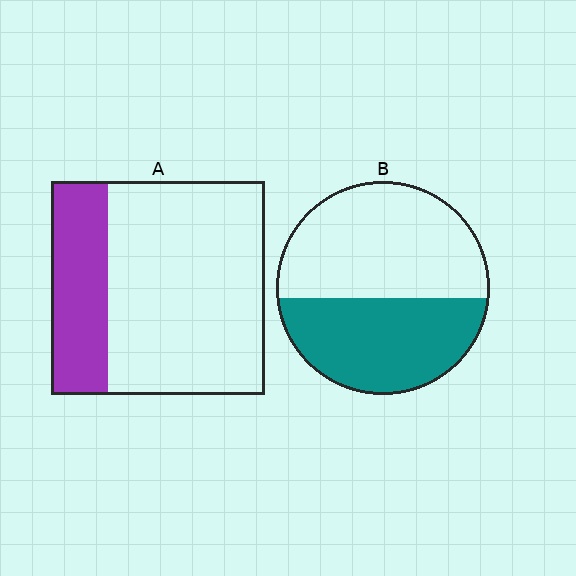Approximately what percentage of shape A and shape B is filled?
A is approximately 25% and B is approximately 45%.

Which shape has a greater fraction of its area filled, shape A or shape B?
Shape B.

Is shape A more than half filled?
No.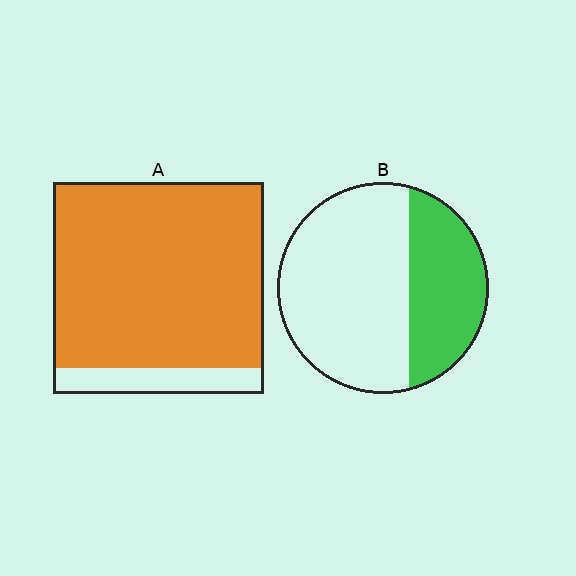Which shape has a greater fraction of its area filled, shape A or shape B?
Shape A.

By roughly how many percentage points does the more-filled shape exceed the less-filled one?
By roughly 55 percentage points (A over B).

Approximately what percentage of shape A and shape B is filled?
A is approximately 90% and B is approximately 35%.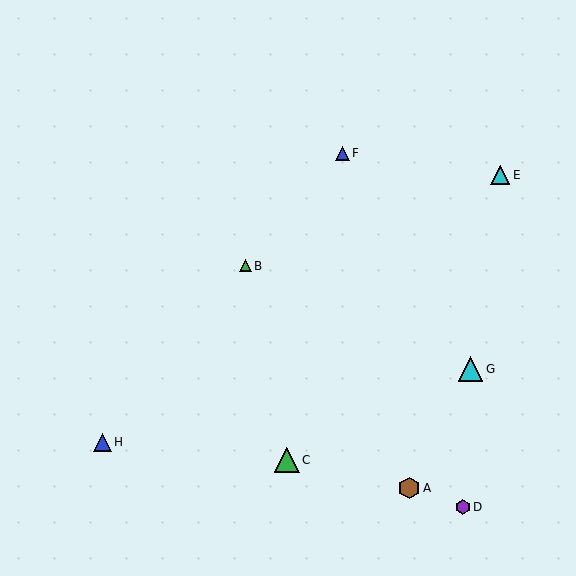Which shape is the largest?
The cyan triangle (labeled G) is the largest.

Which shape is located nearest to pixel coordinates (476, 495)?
The purple hexagon (labeled D) at (463, 507) is nearest to that location.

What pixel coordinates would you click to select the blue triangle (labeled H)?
Click at (102, 442) to select the blue triangle H.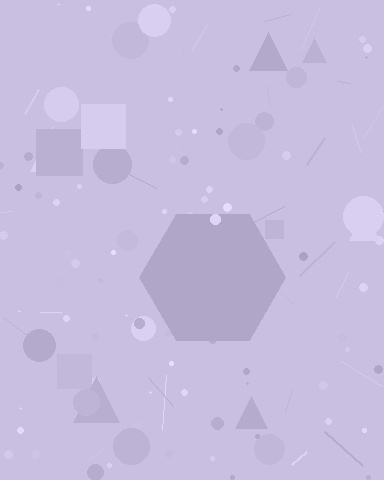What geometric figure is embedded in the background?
A hexagon is embedded in the background.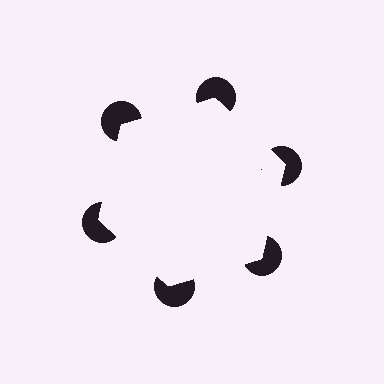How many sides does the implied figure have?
6 sides.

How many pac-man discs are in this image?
There are 6 — one at each vertex of the illusory hexagon.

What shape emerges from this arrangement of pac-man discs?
An illusory hexagon — its edges are inferred from the aligned wedge cuts in the pac-man discs, not physically drawn.